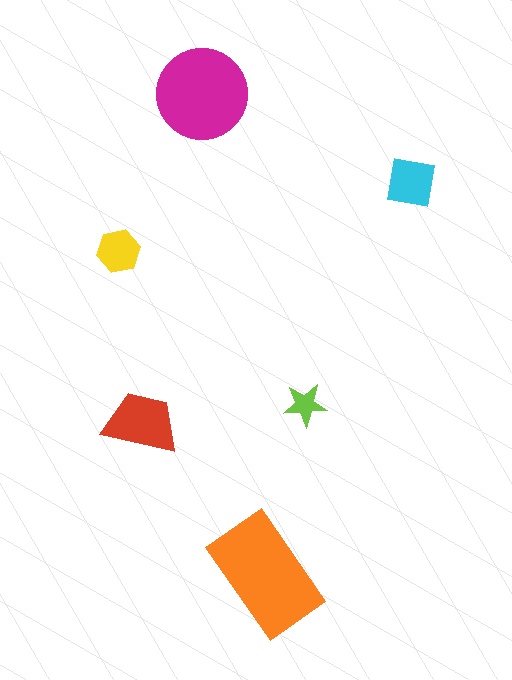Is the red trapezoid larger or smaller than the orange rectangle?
Smaller.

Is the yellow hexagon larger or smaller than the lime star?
Larger.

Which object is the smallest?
The lime star.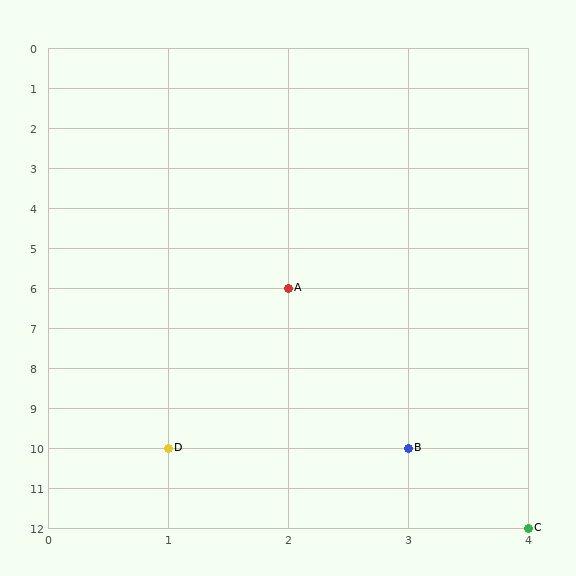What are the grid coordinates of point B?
Point B is at grid coordinates (3, 10).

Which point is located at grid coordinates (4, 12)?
Point C is at (4, 12).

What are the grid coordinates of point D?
Point D is at grid coordinates (1, 10).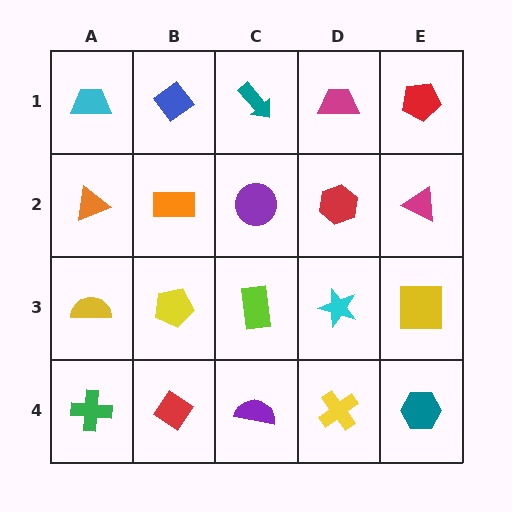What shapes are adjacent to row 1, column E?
A magenta triangle (row 2, column E), a magenta trapezoid (row 1, column D).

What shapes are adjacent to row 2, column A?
A cyan trapezoid (row 1, column A), a yellow semicircle (row 3, column A), an orange rectangle (row 2, column B).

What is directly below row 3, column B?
A red diamond.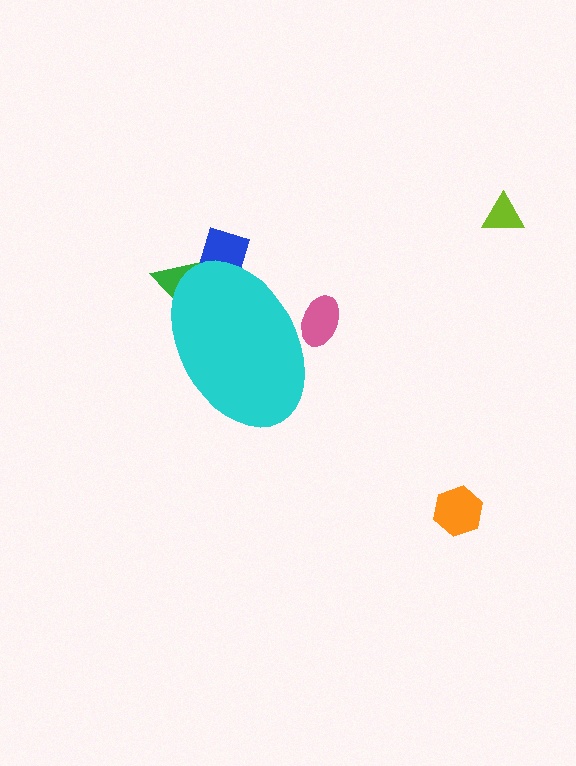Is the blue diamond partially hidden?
Yes, the blue diamond is partially hidden behind the cyan ellipse.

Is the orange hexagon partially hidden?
No, the orange hexagon is fully visible.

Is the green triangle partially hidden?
Yes, the green triangle is partially hidden behind the cyan ellipse.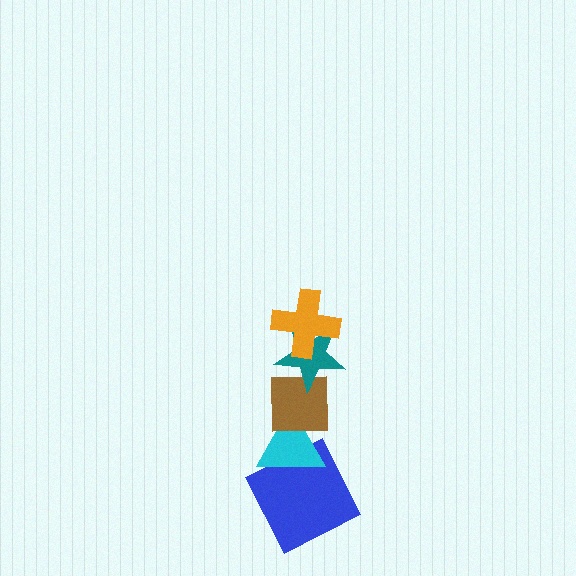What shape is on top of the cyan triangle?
The brown square is on top of the cyan triangle.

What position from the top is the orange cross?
The orange cross is 1st from the top.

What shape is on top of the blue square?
The cyan triangle is on top of the blue square.